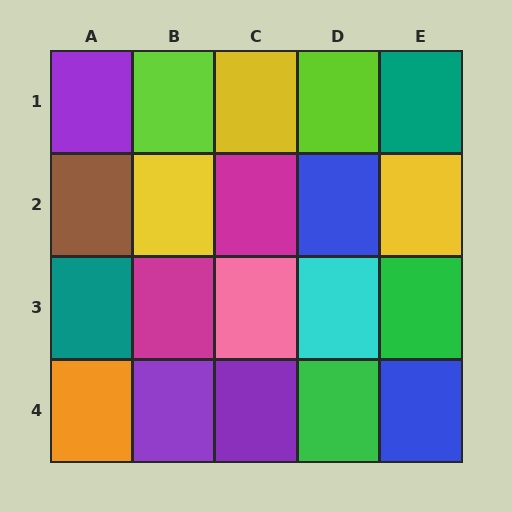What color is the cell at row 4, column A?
Orange.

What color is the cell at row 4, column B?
Purple.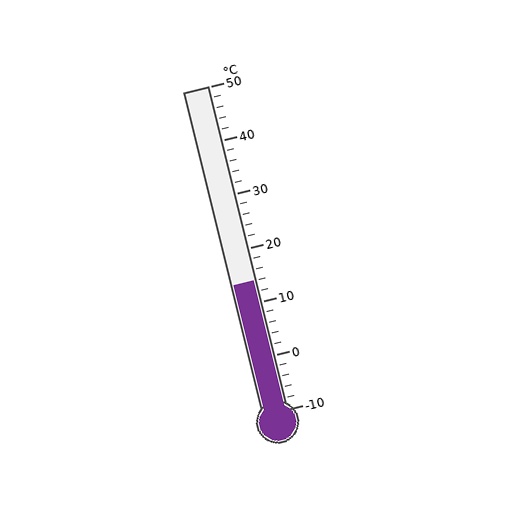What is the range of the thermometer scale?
The thermometer scale ranges from -10°C to 50°C.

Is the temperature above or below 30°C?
The temperature is below 30°C.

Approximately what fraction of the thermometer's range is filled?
The thermometer is filled to approximately 40% of its range.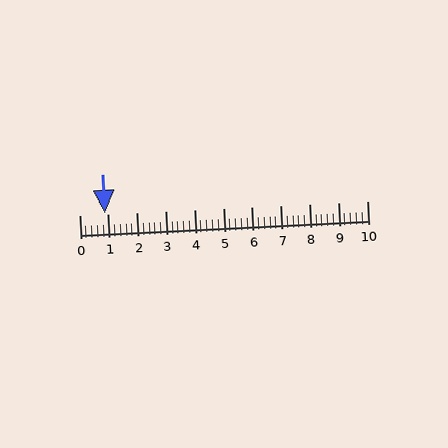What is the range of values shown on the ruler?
The ruler shows values from 0 to 10.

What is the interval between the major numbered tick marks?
The major tick marks are spaced 1 units apart.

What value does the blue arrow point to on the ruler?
The blue arrow points to approximately 0.9.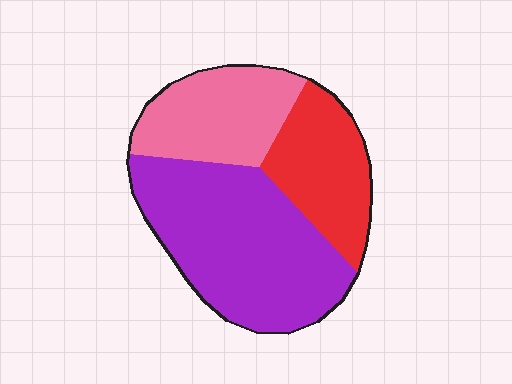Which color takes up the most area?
Purple, at roughly 50%.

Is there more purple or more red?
Purple.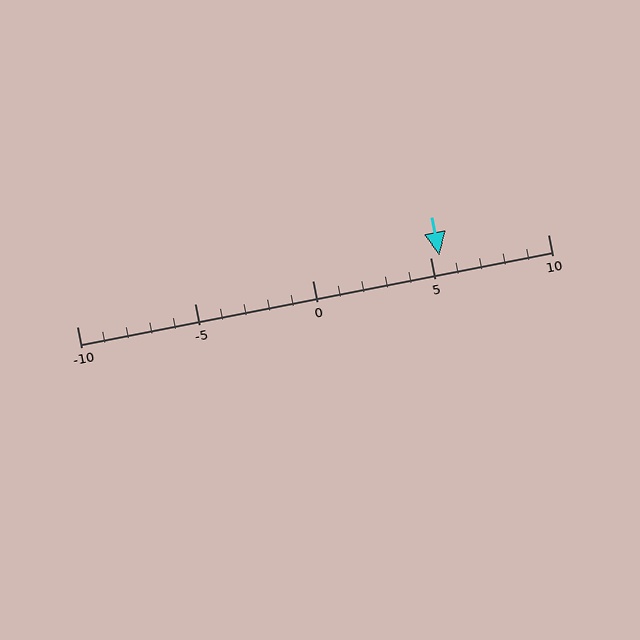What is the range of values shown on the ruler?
The ruler shows values from -10 to 10.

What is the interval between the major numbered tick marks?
The major tick marks are spaced 5 units apart.